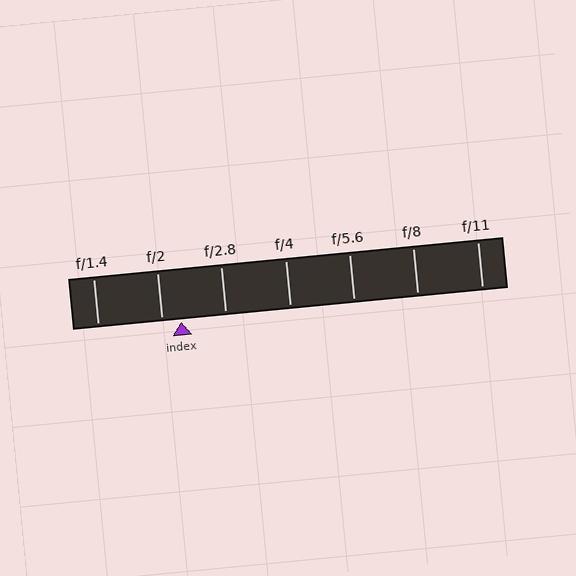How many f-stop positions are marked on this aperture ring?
There are 7 f-stop positions marked.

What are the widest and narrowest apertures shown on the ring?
The widest aperture shown is f/1.4 and the narrowest is f/11.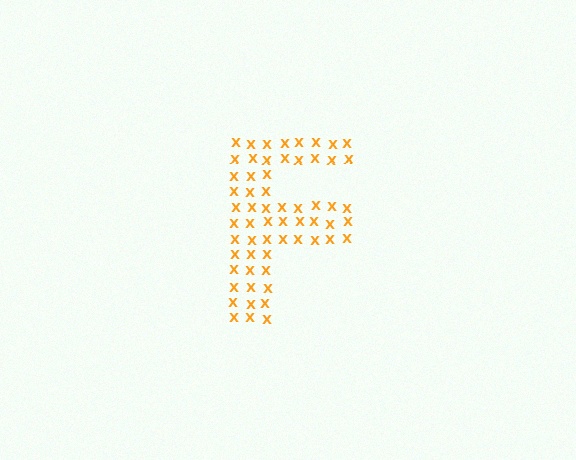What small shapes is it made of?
It is made of small letter X's.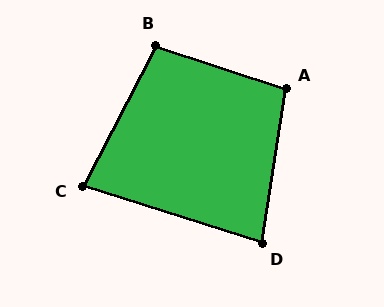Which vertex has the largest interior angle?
A, at approximately 100 degrees.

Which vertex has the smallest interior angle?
C, at approximately 80 degrees.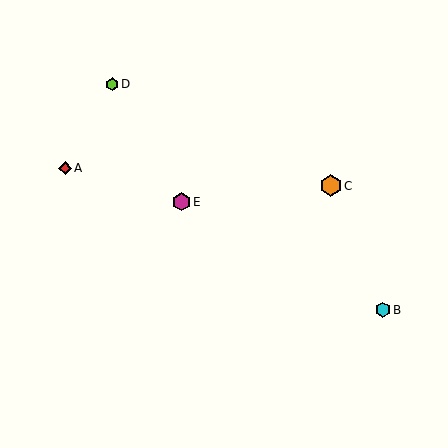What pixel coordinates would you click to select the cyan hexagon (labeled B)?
Click at (383, 310) to select the cyan hexagon B.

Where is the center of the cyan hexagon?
The center of the cyan hexagon is at (383, 310).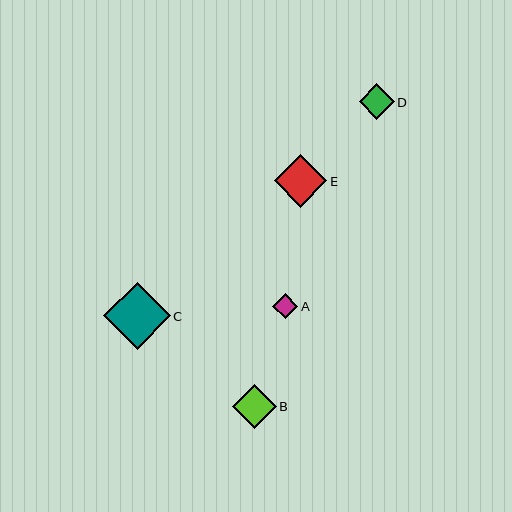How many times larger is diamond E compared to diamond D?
Diamond E is approximately 1.5 times the size of diamond D.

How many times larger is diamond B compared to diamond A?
Diamond B is approximately 1.7 times the size of diamond A.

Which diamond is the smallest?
Diamond A is the smallest with a size of approximately 25 pixels.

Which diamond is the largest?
Diamond C is the largest with a size of approximately 66 pixels.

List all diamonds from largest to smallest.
From largest to smallest: C, E, B, D, A.